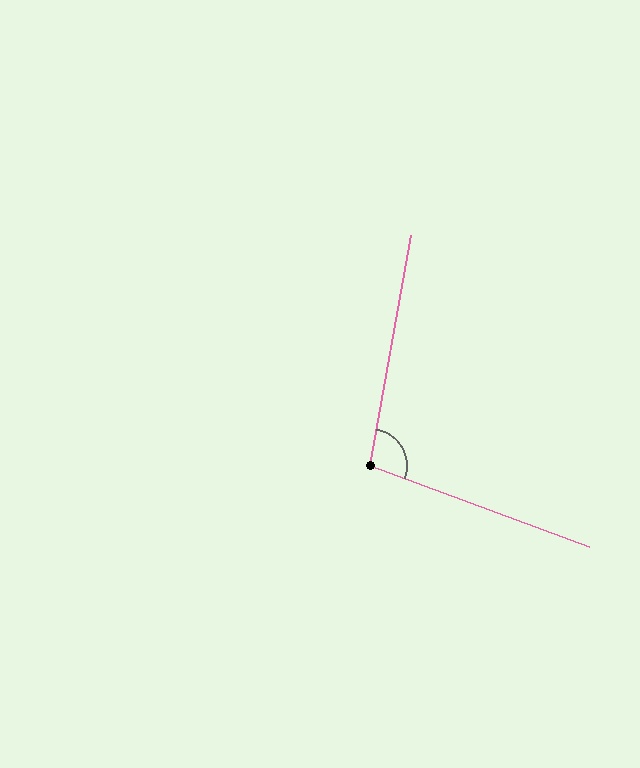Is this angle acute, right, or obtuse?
It is obtuse.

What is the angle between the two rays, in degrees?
Approximately 100 degrees.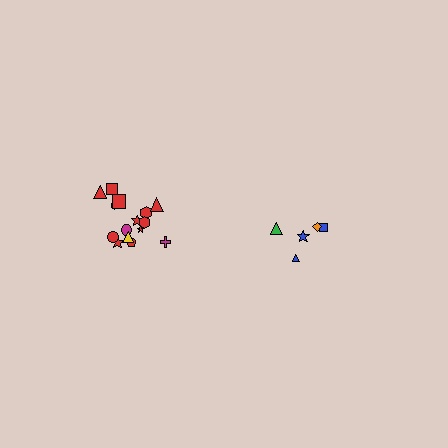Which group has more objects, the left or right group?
The left group.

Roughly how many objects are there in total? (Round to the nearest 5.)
Roughly 20 objects in total.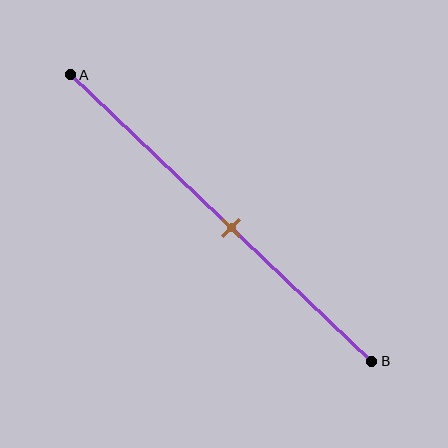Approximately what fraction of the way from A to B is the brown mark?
The brown mark is approximately 55% of the way from A to B.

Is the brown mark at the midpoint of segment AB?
No, the mark is at about 55% from A, not at the 50% midpoint.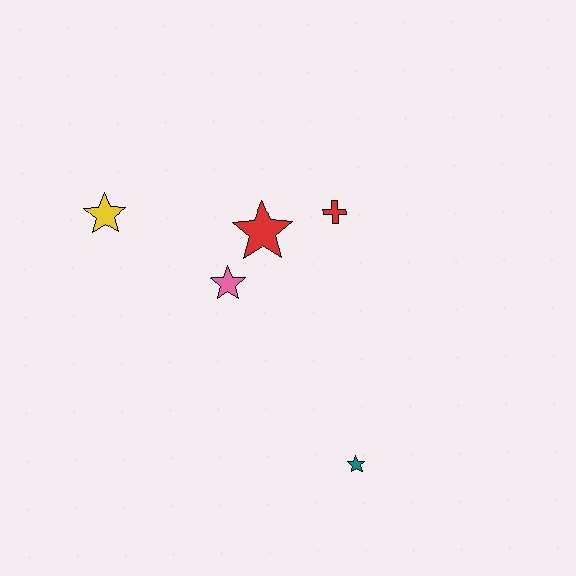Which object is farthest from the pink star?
The teal star is farthest from the pink star.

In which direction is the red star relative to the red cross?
The red star is to the left of the red cross.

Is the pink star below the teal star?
No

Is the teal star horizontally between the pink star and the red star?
No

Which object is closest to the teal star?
The pink star is closest to the teal star.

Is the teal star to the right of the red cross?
Yes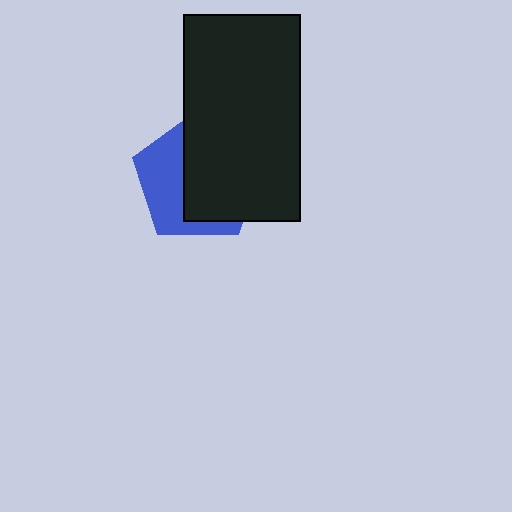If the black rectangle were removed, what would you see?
You would see the complete blue pentagon.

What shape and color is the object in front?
The object in front is a black rectangle.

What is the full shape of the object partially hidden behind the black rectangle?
The partially hidden object is a blue pentagon.